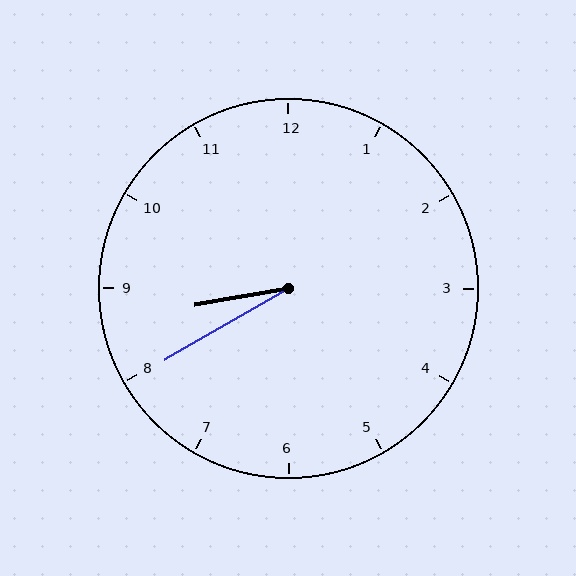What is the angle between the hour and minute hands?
Approximately 20 degrees.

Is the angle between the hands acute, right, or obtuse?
It is acute.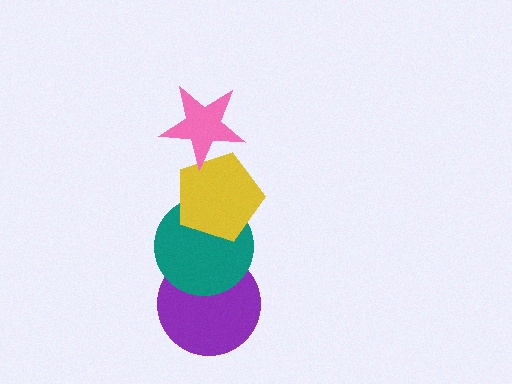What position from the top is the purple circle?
The purple circle is 4th from the top.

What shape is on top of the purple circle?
The teal circle is on top of the purple circle.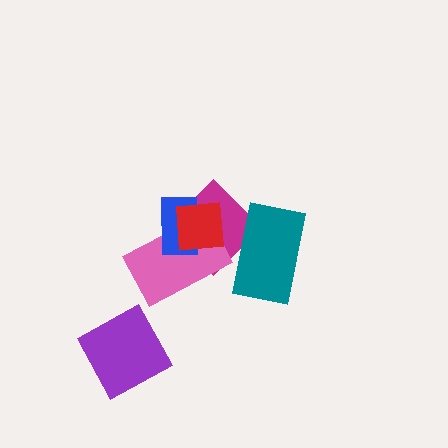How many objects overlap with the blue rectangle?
3 objects overlap with the blue rectangle.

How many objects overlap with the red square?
3 objects overlap with the red square.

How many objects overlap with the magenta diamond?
4 objects overlap with the magenta diamond.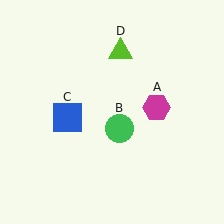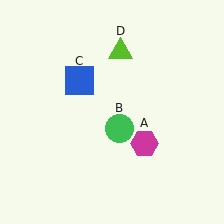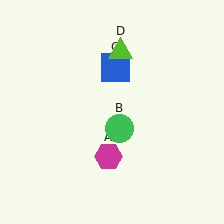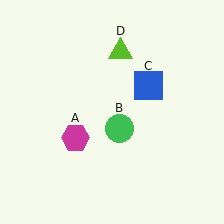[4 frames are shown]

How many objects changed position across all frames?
2 objects changed position: magenta hexagon (object A), blue square (object C).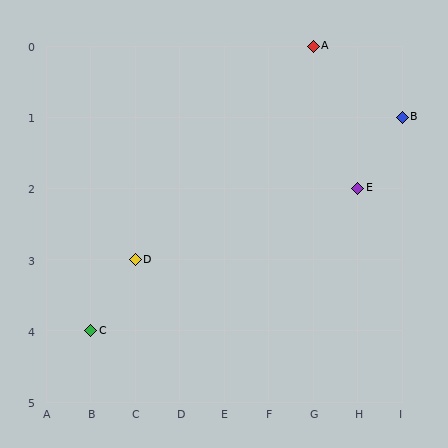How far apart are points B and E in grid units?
Points B and E are 1 column and 1 row apart (about 1.4 grid units diagonally).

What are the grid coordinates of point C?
Point C is at grid coordinates (B, 4).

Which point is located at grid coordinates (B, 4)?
Point C is at (B, 4).